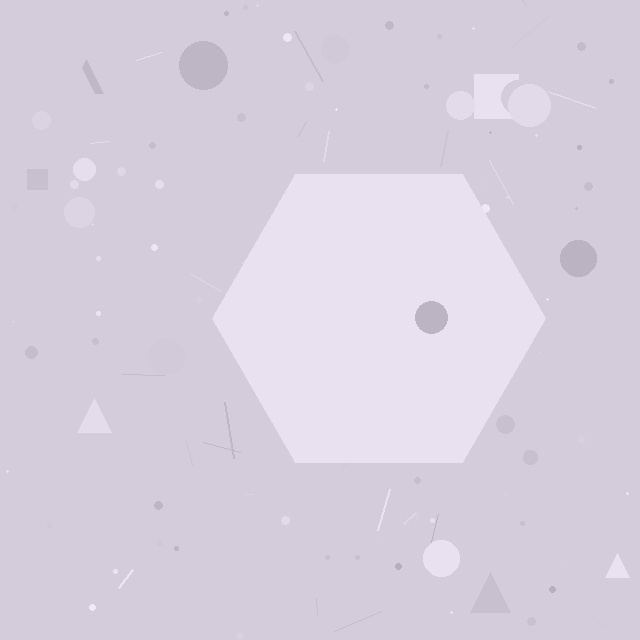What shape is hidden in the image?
A hexagon is hidden in the image.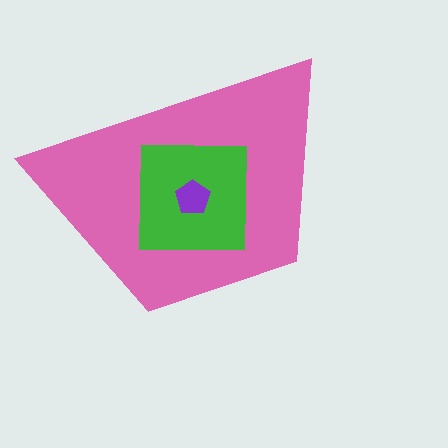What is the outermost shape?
The pink trapezoid.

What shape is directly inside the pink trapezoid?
The green square.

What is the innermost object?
The purple pentagon.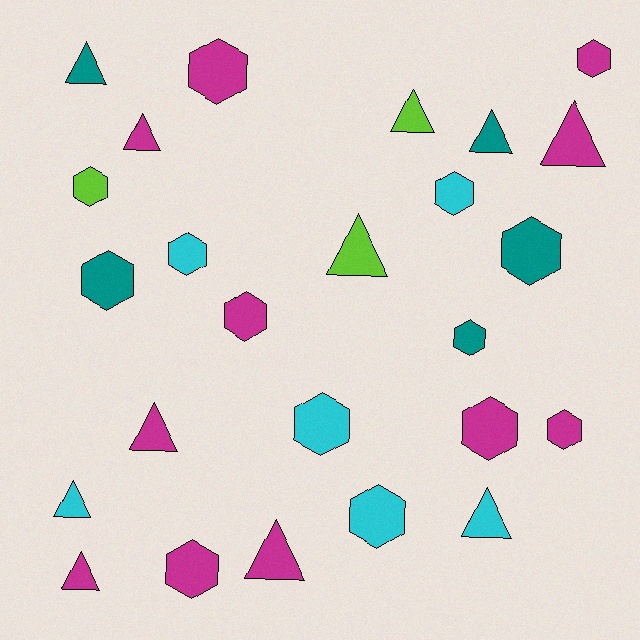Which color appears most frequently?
Magenta, with 11 objects.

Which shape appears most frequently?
Hexagon, with 14 objects.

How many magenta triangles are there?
There are 5 magenta triangles.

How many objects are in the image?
There are 25 objects.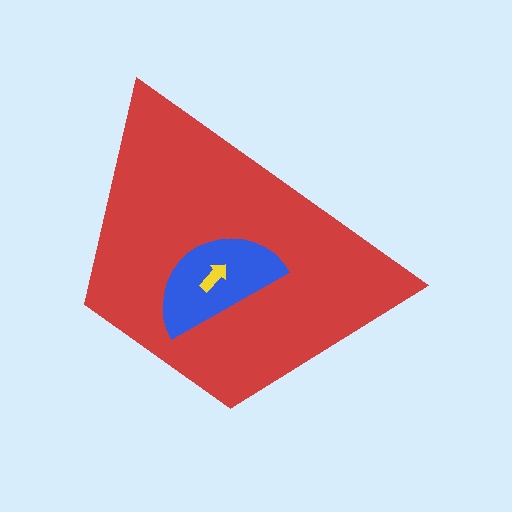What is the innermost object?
The yellow arrow.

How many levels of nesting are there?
3.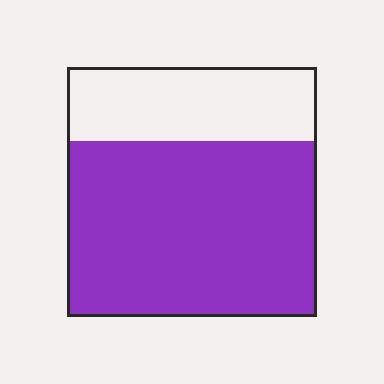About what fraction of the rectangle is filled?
About two thirds (2/3).